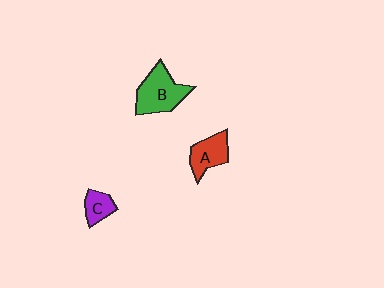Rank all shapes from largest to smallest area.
From largest to smallest: B (green), A (red), C (purple).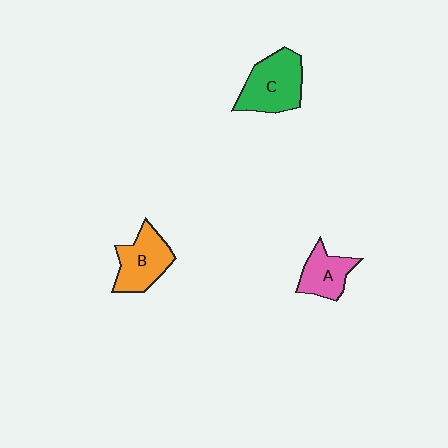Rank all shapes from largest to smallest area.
From largest to smallest: C (green), B (orange), A (pink).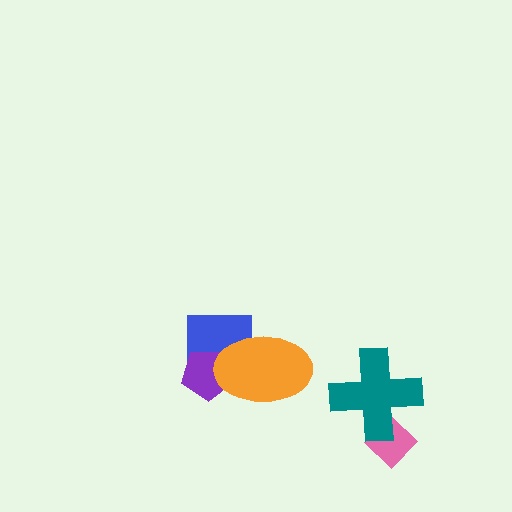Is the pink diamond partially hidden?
Yes, it is partially covered by another shape.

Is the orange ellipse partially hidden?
No, no other shape covers it.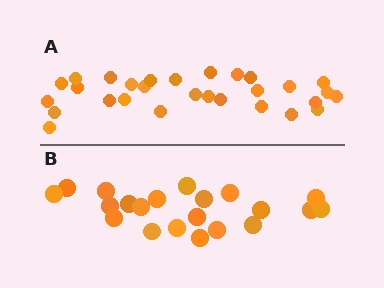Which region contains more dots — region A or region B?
Region A (the top region) has more dots.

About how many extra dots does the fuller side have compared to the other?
Region A has roughly 8 or so more dots than region B.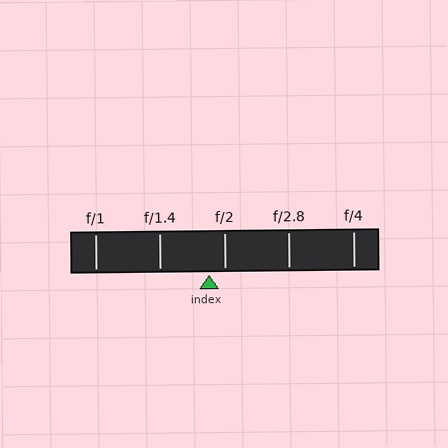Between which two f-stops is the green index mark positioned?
The index mark is between f/1.4 and f/2.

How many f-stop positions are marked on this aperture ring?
There are 5 f-stop positions marked.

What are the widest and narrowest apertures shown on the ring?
The widest aperture shown is f/1 and the narrowest is f/4.